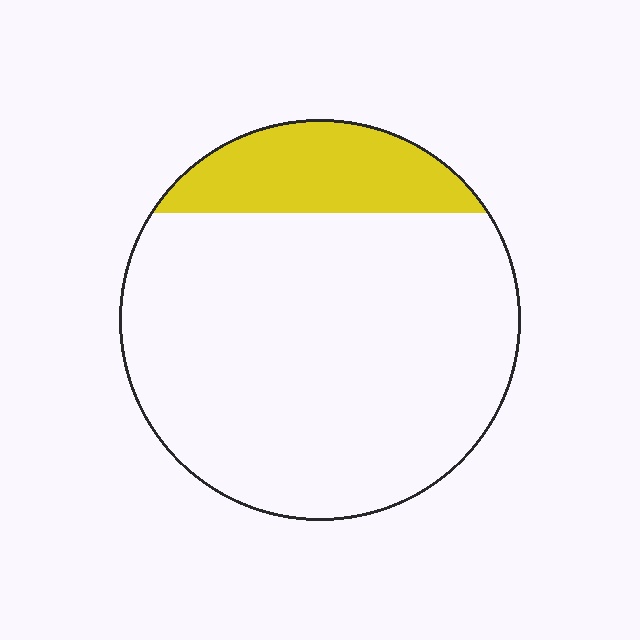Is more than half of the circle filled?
No.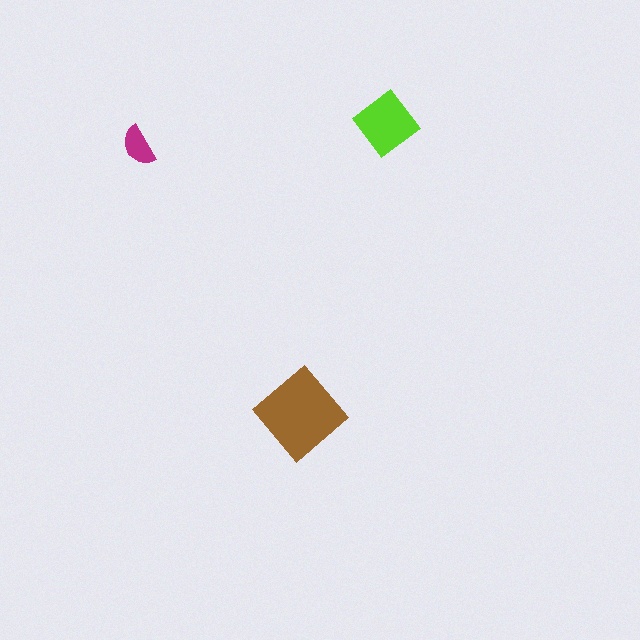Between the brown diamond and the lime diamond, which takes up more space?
The brown diamond.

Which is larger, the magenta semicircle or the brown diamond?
The brown diamond.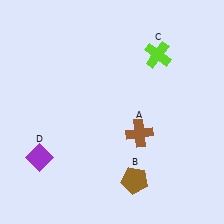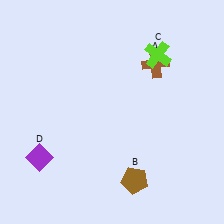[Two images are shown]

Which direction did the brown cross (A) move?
The brown cross (A) moved up.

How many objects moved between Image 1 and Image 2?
1 object moved between the two images.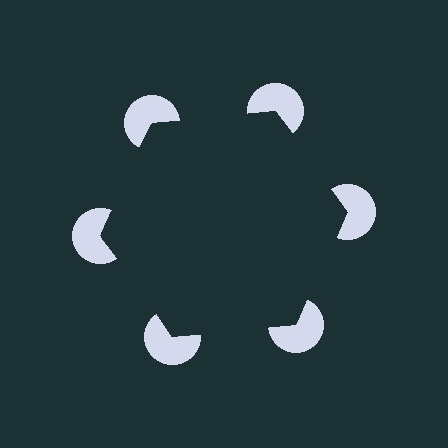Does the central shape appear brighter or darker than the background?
It typically appears slightly darker than the background, even though no actual brightness change is drawn.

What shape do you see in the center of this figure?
An illusory hexagon — its edges are inferred from the aligned wedge cuts in the pac-man discs, not physically drawn.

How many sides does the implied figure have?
6 sides.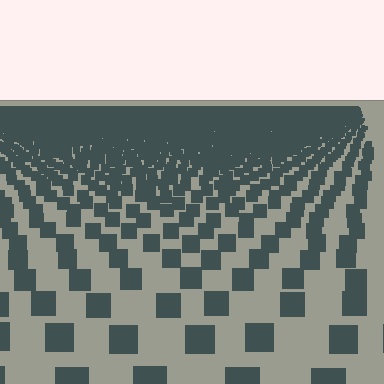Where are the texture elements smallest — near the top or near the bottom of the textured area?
Near the top.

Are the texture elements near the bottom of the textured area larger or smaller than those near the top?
Larger. Near the bottom, elements are closer to the viewer and appear at a bigger on-screen size.